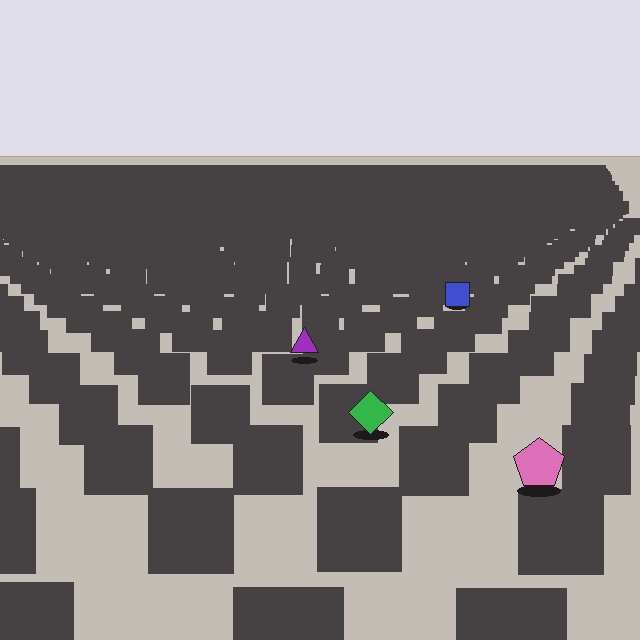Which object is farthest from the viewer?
The blue square is farthest from the viewer. It appears smaller and the ground texture around it is denser.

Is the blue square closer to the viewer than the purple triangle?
No. The purple triangle is closer — you can tell from the texture gradient: the ground texture is coarser near it.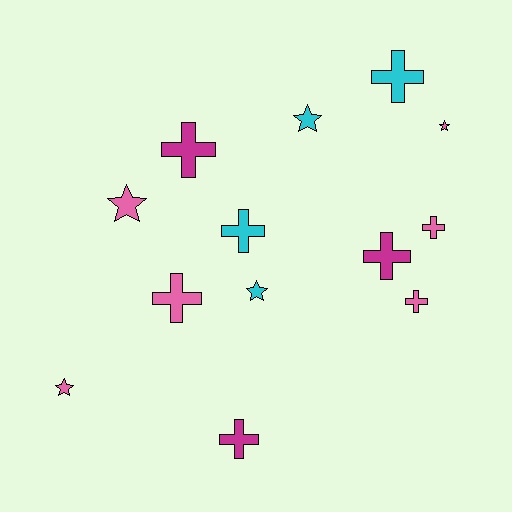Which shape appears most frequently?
Cross, with 8 objects.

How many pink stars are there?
There are 3 pink stars.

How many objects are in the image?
There are 13 objects.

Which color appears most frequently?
Pink, with 6 objects.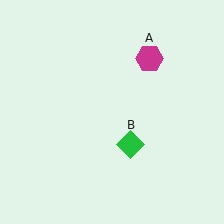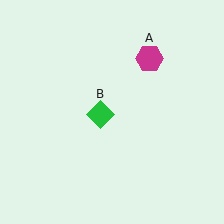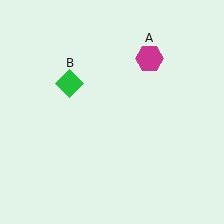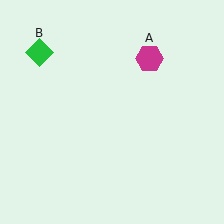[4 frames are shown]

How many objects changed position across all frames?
1 object changed position: green diamond (object B).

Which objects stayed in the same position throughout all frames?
Magenta hexagon (object A) remained stationary.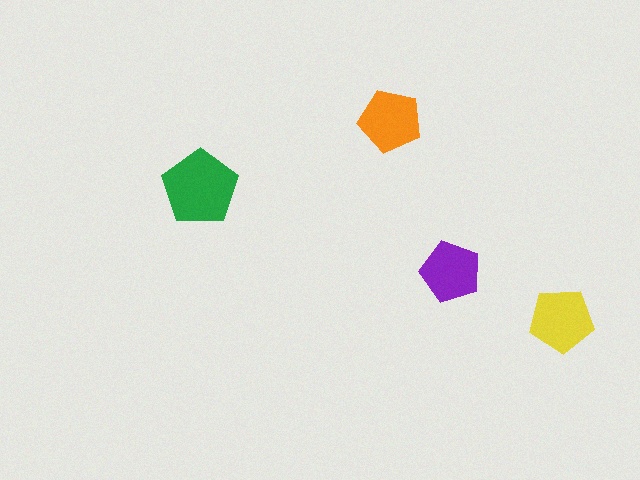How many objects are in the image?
There are 4 objects in the image.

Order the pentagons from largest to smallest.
the green one, the yellow one, the orange one, the purple one.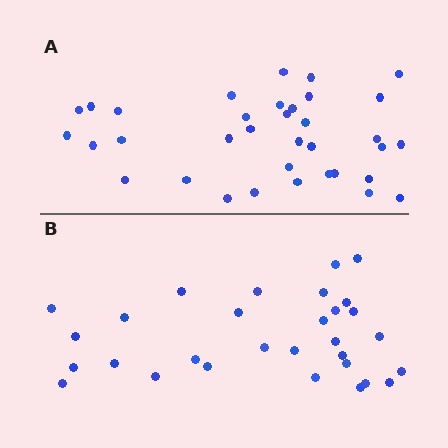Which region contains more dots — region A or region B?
Region A (the top region) has more dots.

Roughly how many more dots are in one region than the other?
Region A has about 5 more dots than region B.